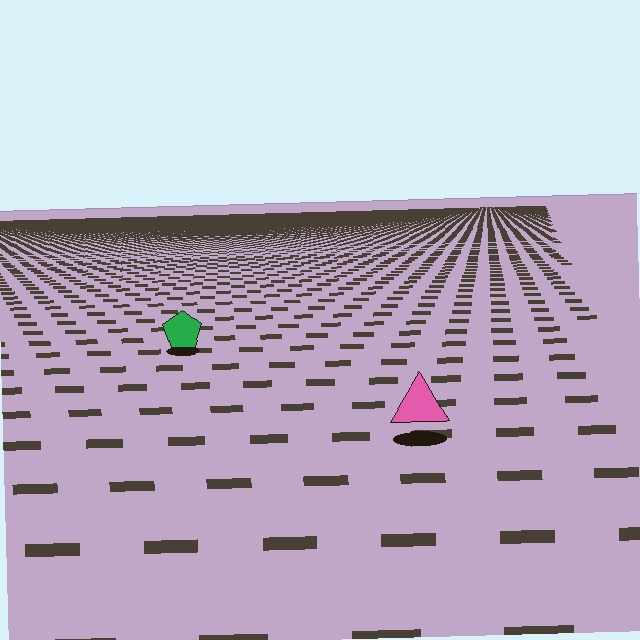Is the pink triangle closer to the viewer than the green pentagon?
Yes. The pink triangle is closer — you can tell from the texture gradient: the ground texture is coarser near it.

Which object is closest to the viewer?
The pink triangle is closest. The texture marks near it are larger and more spread out.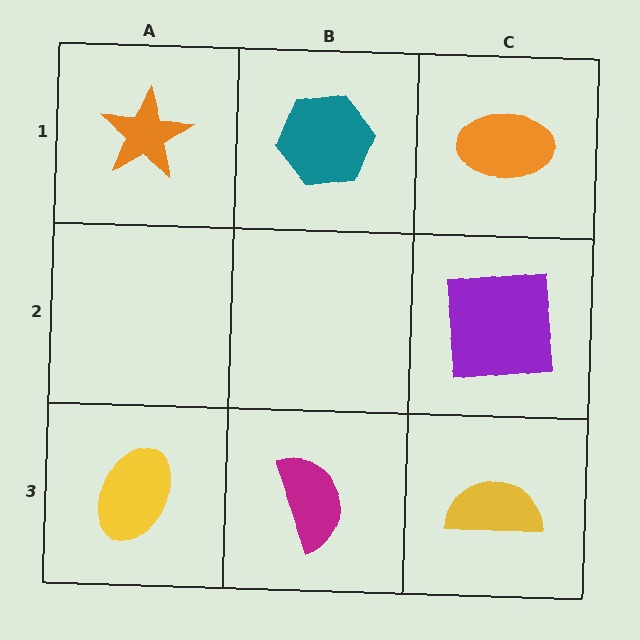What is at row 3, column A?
A yellow ellipse.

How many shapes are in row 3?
3 shapes.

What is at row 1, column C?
An orange ellipse.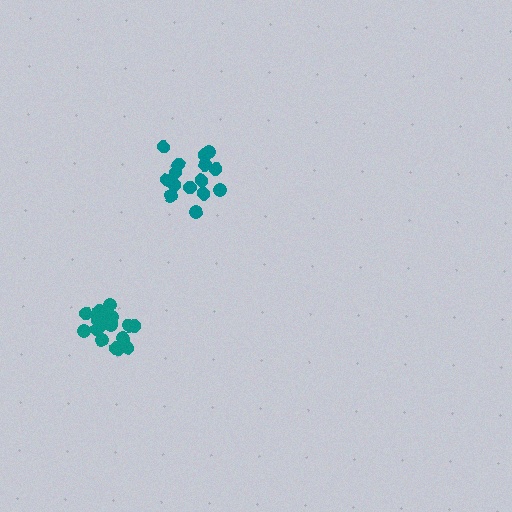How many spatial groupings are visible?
There are 2 spatial groupings.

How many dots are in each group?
Group 1: 15 dots, Group 2: 20 dots (35 total).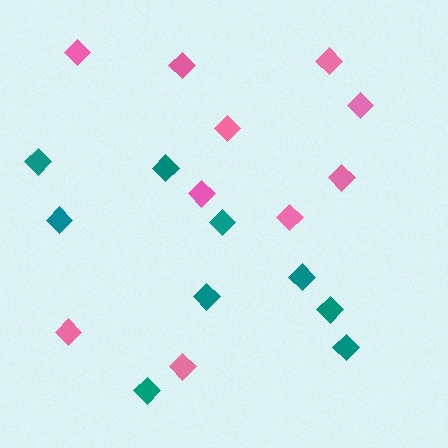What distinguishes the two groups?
There are 2 groups: one group of teal diamonds (9) and one group of pink diamonds (10).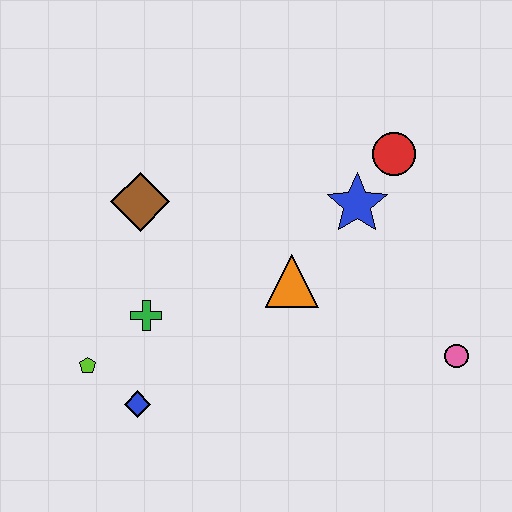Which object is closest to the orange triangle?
The blue star is closest to the orange triangle.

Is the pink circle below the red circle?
Yes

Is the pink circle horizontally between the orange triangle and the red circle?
No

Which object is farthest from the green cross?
The pink circle is farthest from the green cross.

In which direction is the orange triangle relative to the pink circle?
The orange triangle is to the left of the pink circle.